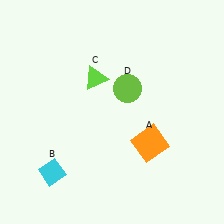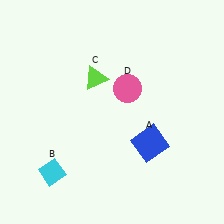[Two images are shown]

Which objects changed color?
A changed from orange to blue. D changed from lime to pink.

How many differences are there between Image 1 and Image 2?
There are 2 differences between the two images.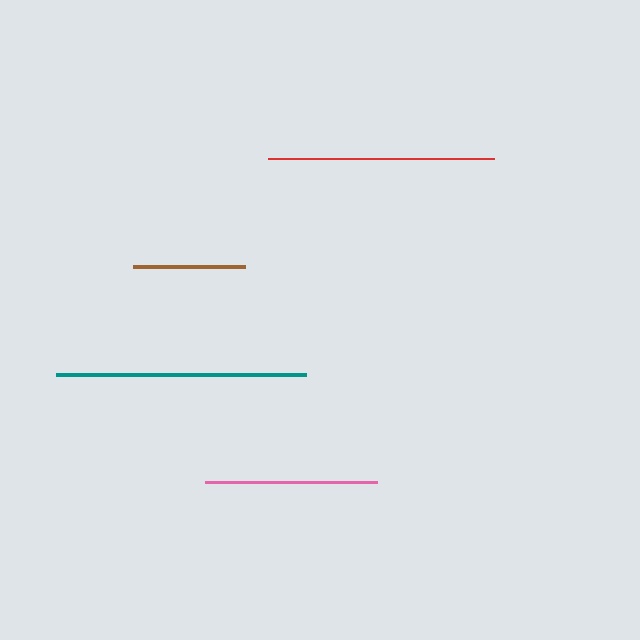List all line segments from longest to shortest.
From longest to shortest: teal, red, pink, brown.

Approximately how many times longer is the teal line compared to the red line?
The teal line is approximately 1.1 times the length of the red line.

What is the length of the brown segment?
The brown segment is approximately 112 pixels long.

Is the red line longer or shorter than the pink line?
The red line is longer than the pink line.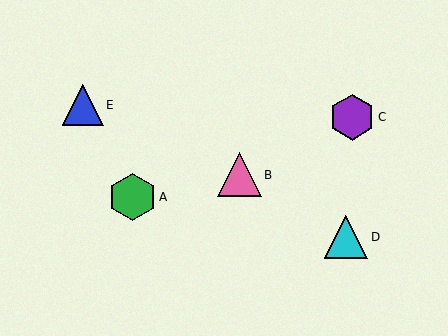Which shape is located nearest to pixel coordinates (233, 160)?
The pink triangle (labeled B) at (239, 175) is nearest to that location.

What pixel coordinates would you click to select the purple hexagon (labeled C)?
Click at (352, 117) to select the purple hexagon C.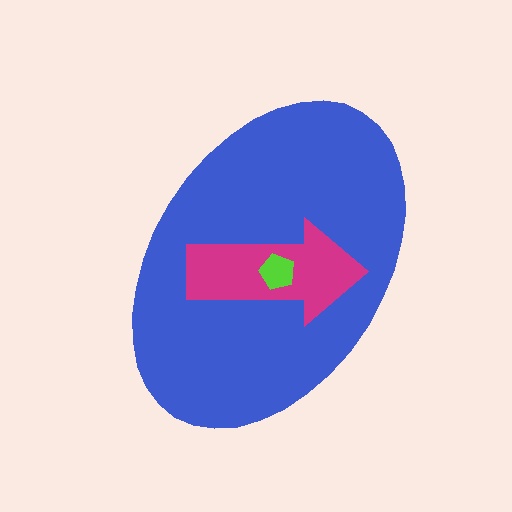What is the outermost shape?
The blue ellipse.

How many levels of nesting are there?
3.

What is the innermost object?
The lime pentagon.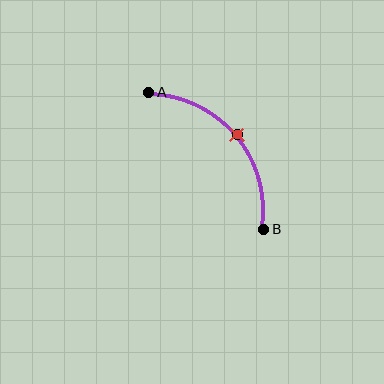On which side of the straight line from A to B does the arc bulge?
The arc bulges above and to the right of the straight line connecting A and B.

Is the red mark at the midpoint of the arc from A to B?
Yes. The red mark lies on the arc at equal arc-length from both A and B — it is the arc midpoint.